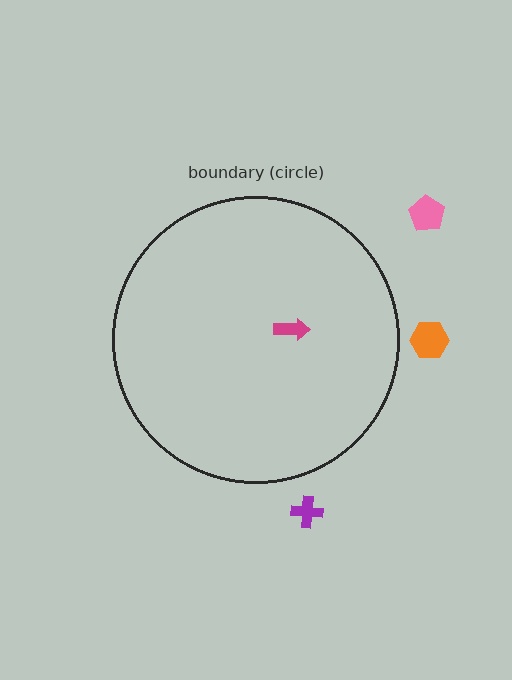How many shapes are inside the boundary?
1 inside, 3 outside.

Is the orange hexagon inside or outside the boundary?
Outside.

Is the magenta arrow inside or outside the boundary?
Inside.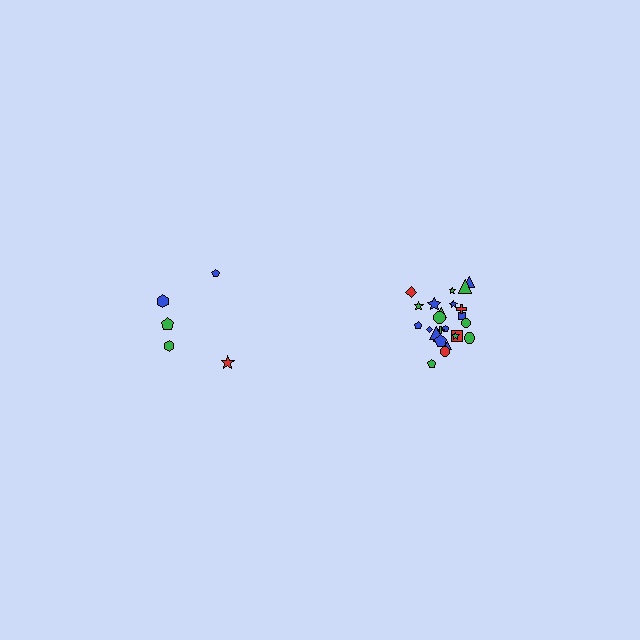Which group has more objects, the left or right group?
The right group.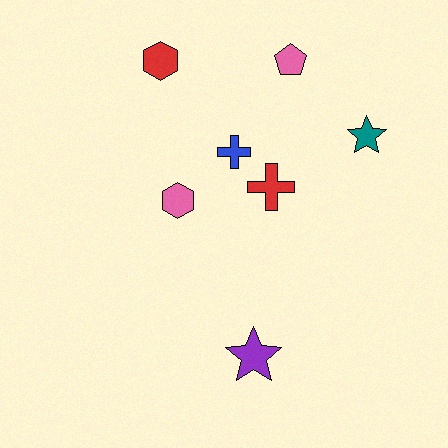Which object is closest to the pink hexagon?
The blue cross is closest to the pink hexagon.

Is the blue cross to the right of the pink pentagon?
No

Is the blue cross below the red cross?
No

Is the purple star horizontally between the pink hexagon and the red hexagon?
No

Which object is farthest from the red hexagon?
The purple star is farthest from the red hexagon.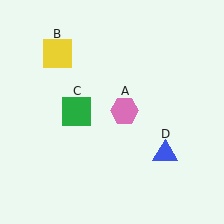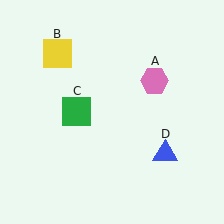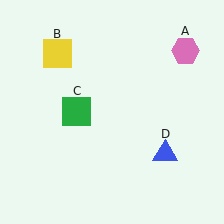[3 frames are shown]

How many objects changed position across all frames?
1 object changed position: pink hexagon (object A).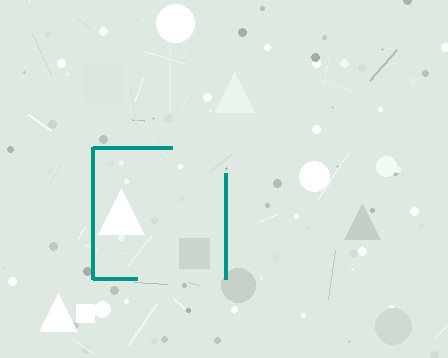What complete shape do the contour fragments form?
The contour fragments form a square.